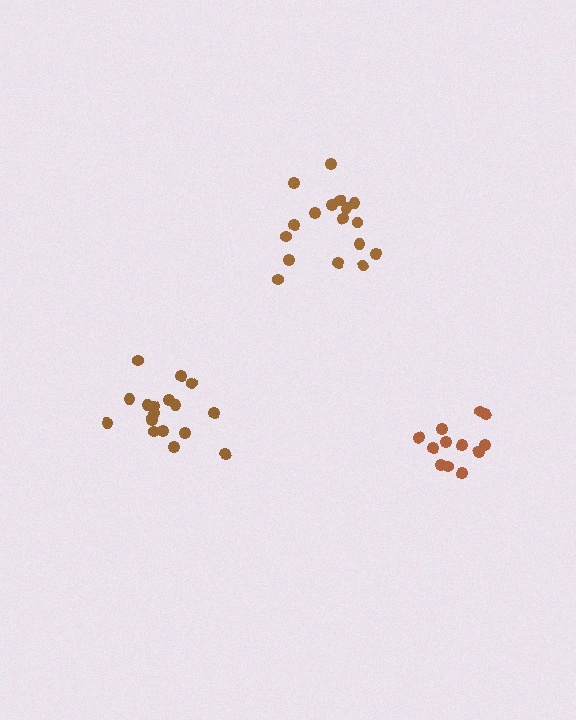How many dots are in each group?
Group 1: 17 dots, Group 2: 17 dots, Group 3: 12 dots (46 total).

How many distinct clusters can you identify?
There are 3 distinct clusters.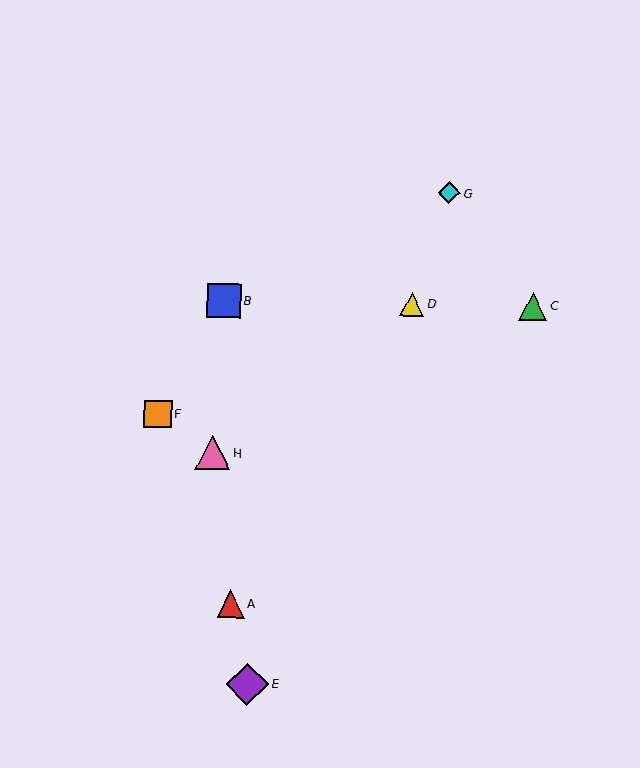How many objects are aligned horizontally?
3 objects (B, C, D) are aligned horizontally.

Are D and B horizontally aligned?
Yes, both are at y≈304.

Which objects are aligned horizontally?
Objects B, C, D are aligned horizontally.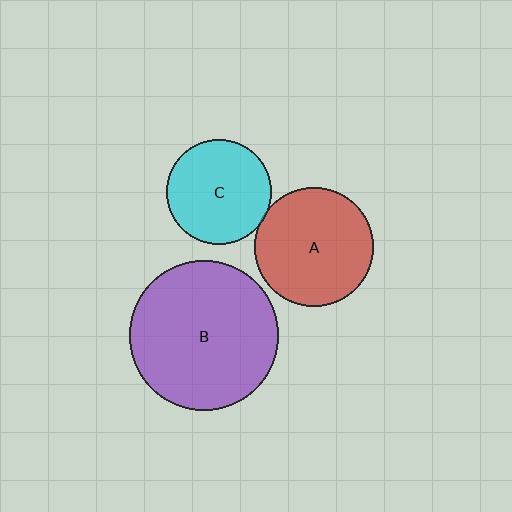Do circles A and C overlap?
Yes.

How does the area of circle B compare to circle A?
Approximately 1.6 times.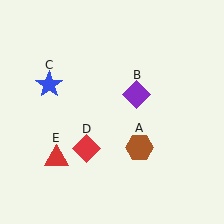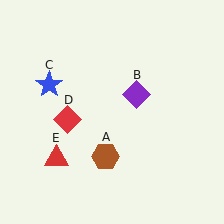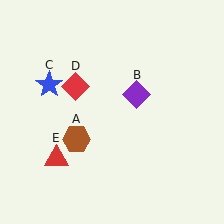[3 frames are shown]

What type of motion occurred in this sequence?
The brown hexagon (object A), red diamond (object D) rotated clockwise around the center of the scene.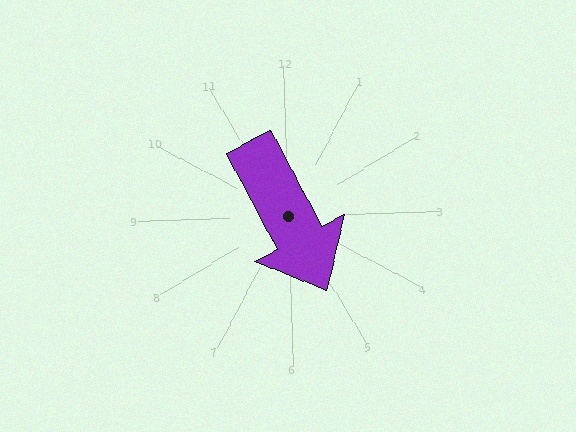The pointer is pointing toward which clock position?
Roughly 5 o'clock.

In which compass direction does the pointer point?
Southeast.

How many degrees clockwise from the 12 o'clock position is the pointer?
Approximately 154 degrees.